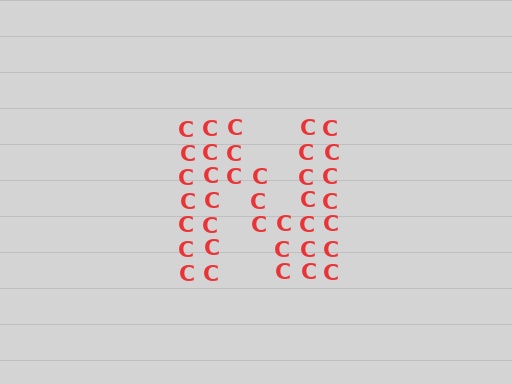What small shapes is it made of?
It is made of small letter C's.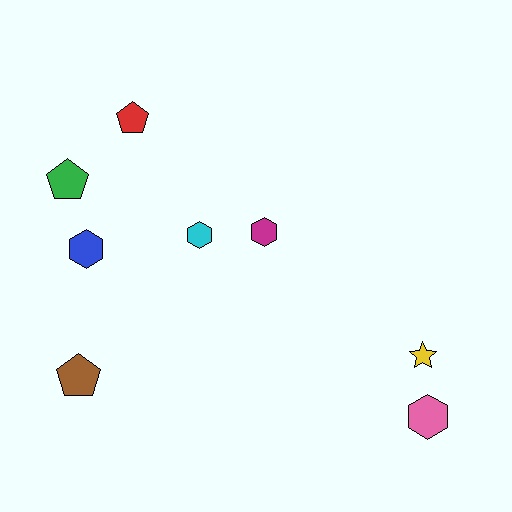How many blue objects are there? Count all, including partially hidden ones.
There is 1 blue object.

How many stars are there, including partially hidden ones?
There is 1 star.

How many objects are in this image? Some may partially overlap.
There are 8 objects.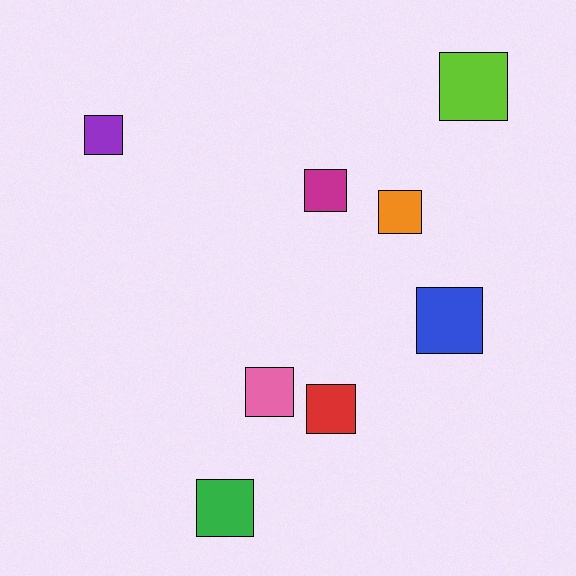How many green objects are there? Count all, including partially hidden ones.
There is 1 green object.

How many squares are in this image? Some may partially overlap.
There are 8 squares.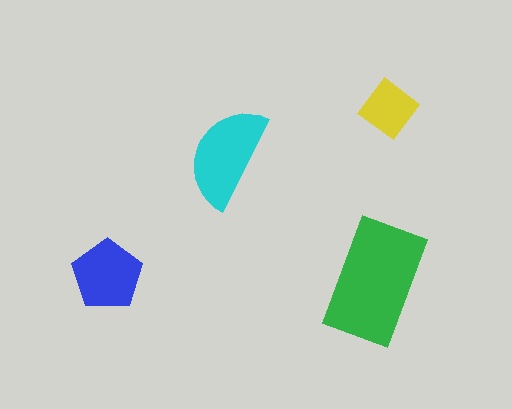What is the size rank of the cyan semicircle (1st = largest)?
2nd.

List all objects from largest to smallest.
The green rectangle, the cyan semicircle, the blue pentagon, the yellow diamond.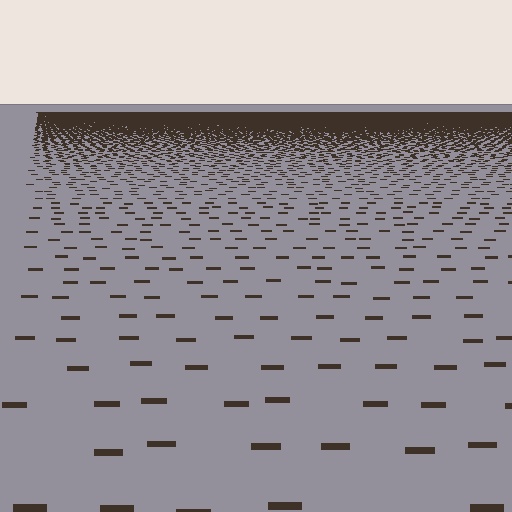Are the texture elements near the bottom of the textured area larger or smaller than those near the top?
Larger. Near the bottom, elements are closer to the viewer and appear at a bigger on-screen size.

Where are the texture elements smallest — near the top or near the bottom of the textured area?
Near the top.